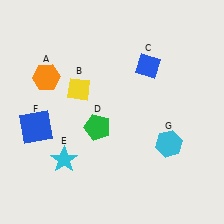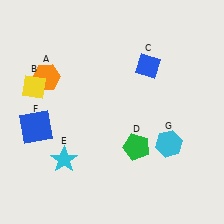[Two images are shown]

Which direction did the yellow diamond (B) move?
The yellow diamond (B) moved left.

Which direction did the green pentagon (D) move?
The green pentagon (D) moved right.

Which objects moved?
The objects that moved are: the yellow diamond (B), the green pentagon (D).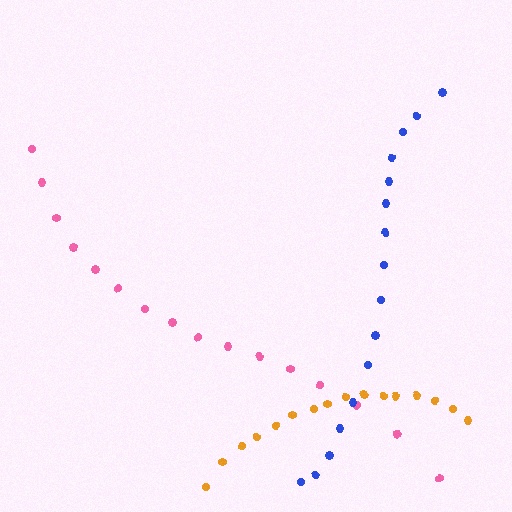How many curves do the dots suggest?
There are 3 distinct paths.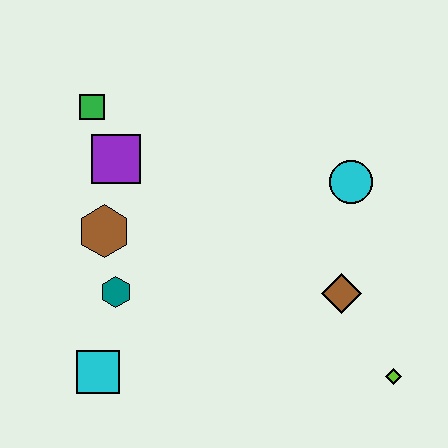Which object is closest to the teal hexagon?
The brown hexagon is closest to the teal hexagon.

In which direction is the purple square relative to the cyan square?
The purple square is above the cyan square.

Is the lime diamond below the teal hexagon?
Yes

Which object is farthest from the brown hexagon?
The lime diamond is farthest from the brown hexagon.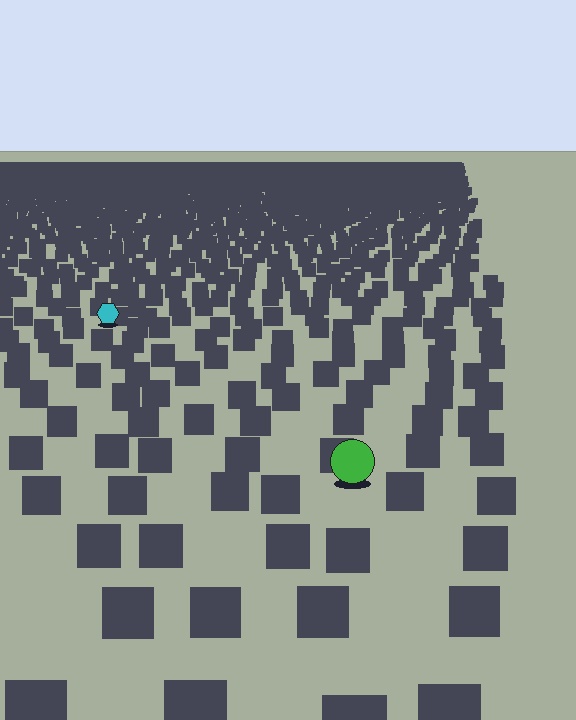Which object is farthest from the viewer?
The cyan hexagon is farthest from the viewer. It appears smaller and the ground texture around it is denser.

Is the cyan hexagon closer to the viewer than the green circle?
No. The green circle is closer — you can tell from the texture gradient: the ground texture is coarser near it.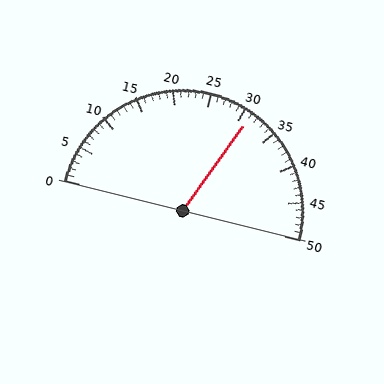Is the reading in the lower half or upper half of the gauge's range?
The reading is in the upper half of the range (0 to 50).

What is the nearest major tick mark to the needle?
The nearest major tick mark is 30.